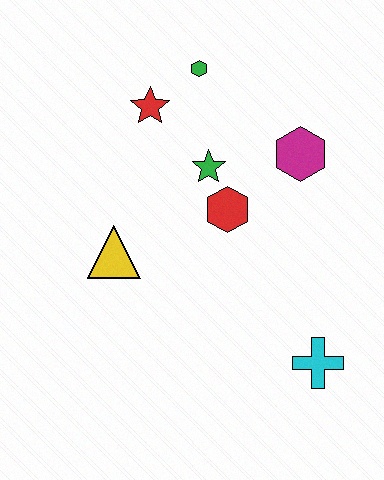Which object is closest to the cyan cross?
The red hexagon is closest to the cyan cross.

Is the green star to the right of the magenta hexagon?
No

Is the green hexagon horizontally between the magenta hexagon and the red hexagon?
No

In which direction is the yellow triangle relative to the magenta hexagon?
The yellow triangle is to the left of the magenta hexagon.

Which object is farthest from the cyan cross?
The green hexagon is farthest from the cyan cross.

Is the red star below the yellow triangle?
No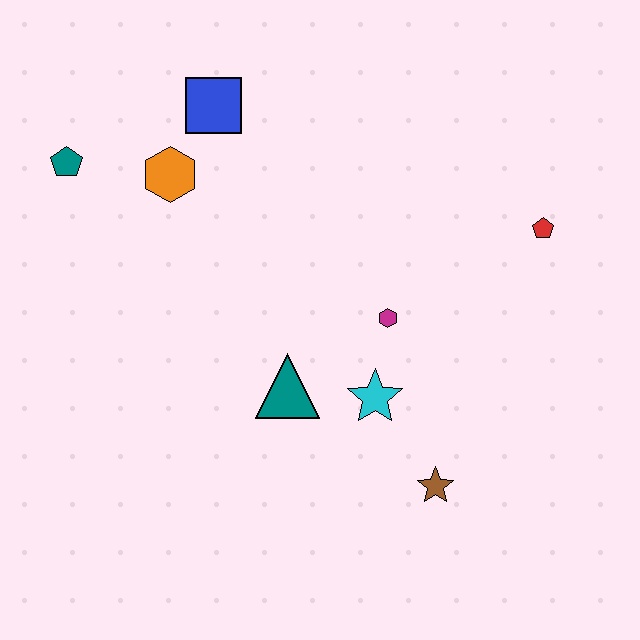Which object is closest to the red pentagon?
The magenta hexagon is closest to the red pentagon.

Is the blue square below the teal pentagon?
No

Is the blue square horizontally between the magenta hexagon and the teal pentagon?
Yes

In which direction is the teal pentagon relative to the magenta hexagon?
The teal pentagon is to the left of the magenta hexagon.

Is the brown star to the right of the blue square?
Yes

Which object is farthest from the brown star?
The teal pentagon is farthest from the brown star.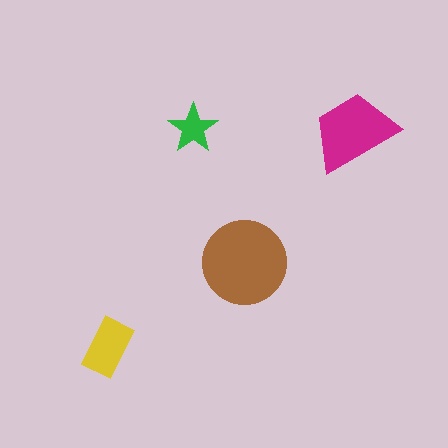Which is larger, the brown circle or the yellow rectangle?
The brown circle.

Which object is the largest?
The brown circle.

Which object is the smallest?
The green star.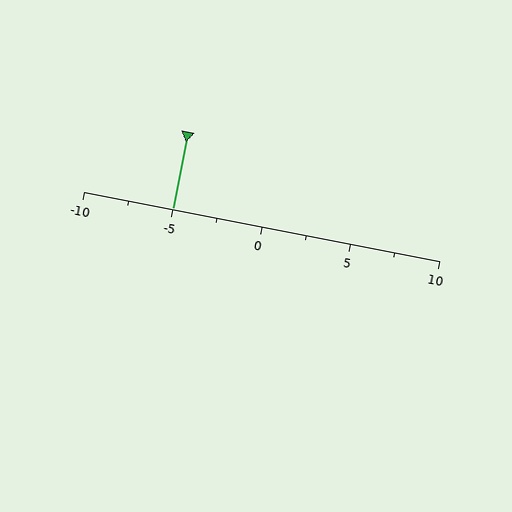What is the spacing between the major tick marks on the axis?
The major ticks are spaced 5 apart.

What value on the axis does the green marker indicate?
The marker indicates approximately -5.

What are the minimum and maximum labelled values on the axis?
The axis runs from -10 to 10.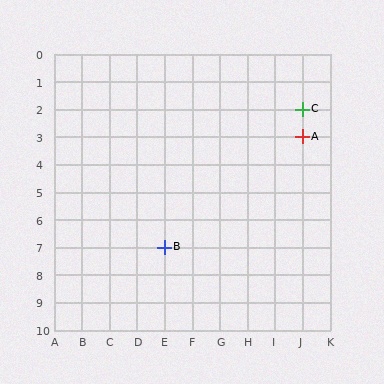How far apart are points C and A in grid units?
Points C and A are 1 row apart.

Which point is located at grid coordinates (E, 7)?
Point B is at (E, 7).